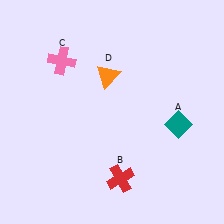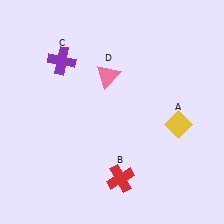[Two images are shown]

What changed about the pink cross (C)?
In Image 1, C is pink. In Image 2, it changed to purple.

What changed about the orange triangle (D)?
In Image 1, D is orange. In Image 2, it changed to pink.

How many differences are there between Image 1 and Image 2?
There are 3 differences between the two images.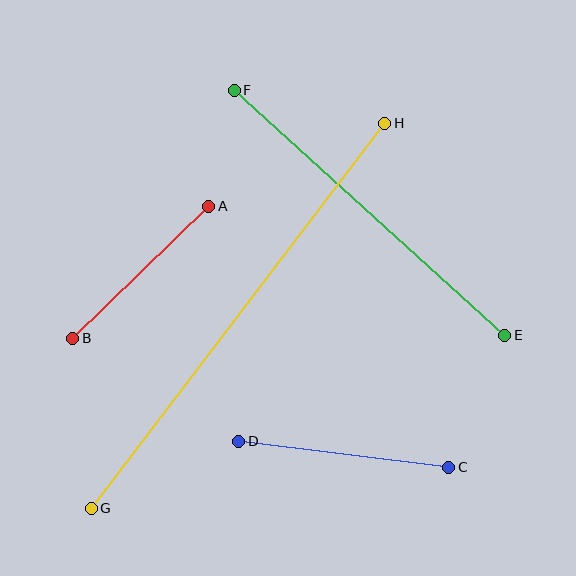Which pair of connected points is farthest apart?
Points G and H are farthest apart.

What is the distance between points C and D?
The distance is approximately 212 pixels.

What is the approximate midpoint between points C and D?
The midpoint is at approximately (344, 454) pixels.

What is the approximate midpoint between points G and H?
The midpoint is at approximately (238, 316) pixels.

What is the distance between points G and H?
The distance is approximately 484 pixels.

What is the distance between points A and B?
The distance is approximately 190 pixels.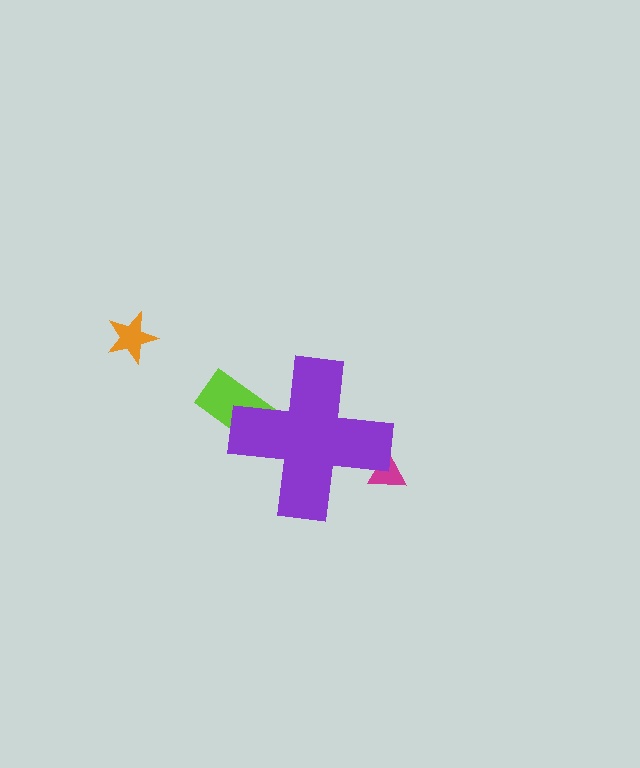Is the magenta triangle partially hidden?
Yes, the magenta triangle is partially hidden behind the purple cross.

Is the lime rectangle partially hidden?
Yes, the lime rectangle is partially hidden behind the purple cross.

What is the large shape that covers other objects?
A purple cross.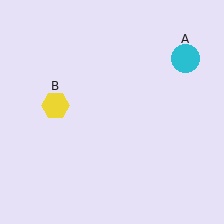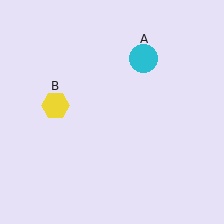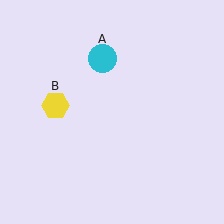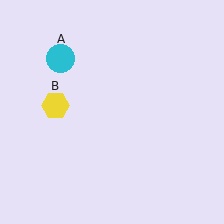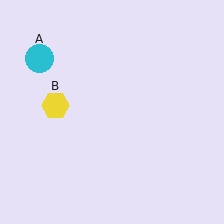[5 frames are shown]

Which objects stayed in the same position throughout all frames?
Yellow hexagon (object B) remained stationary.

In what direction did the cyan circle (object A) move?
The cyan circle (object A) moved left.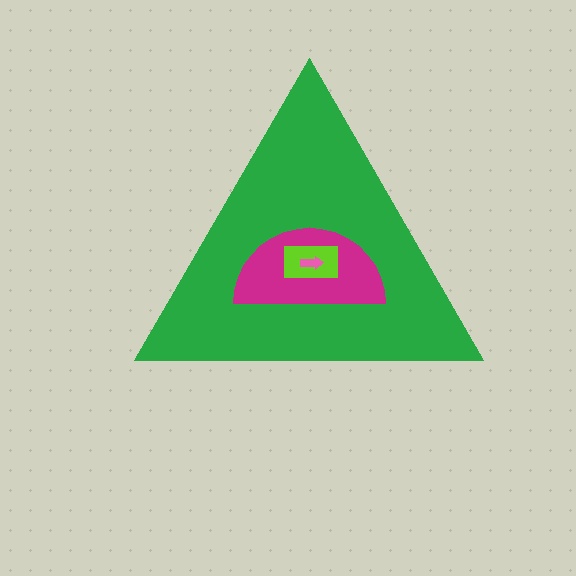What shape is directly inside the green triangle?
The magenta semicircle.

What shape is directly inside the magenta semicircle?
The lime rectangle.